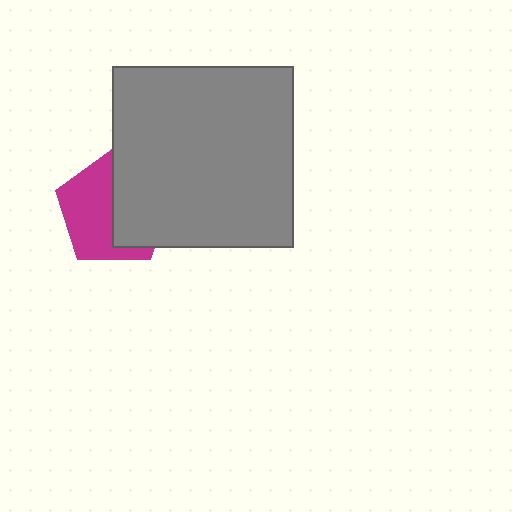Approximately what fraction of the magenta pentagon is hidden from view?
Roughly 48% of the magenta pentagon is hidden behind the gray square.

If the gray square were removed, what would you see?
You would see the complete magenta pentagon.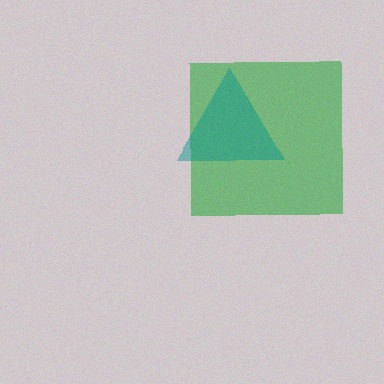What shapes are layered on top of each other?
The layered shapes are: a green square, a teal triangle.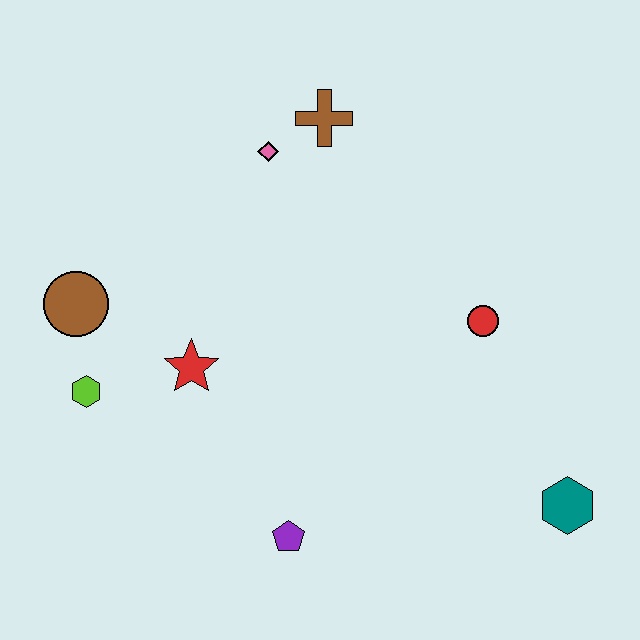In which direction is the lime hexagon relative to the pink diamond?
The lime hexagon is below the pink diamond.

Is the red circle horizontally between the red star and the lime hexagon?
No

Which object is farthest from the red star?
The teal hexagon is farthest from the red star.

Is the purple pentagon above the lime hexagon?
No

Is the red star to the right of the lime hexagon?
Yes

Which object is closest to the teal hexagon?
The red circle is closest to the teal hexagon.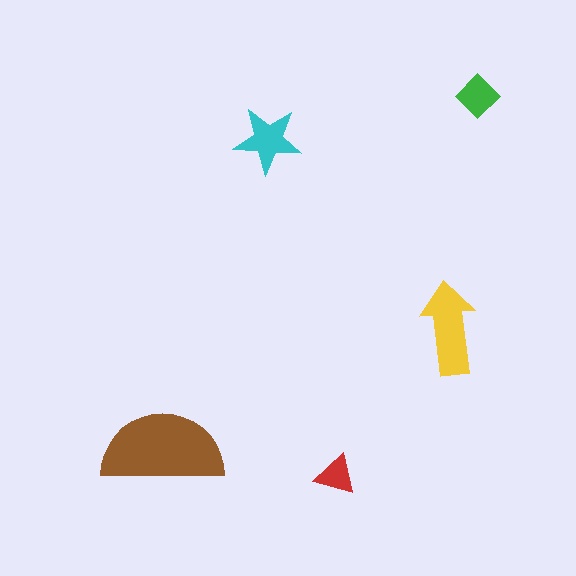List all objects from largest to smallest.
The brown semicircle, the yellow arrow, the cyan star, the green diamond, the red triangle.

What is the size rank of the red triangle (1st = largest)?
5th.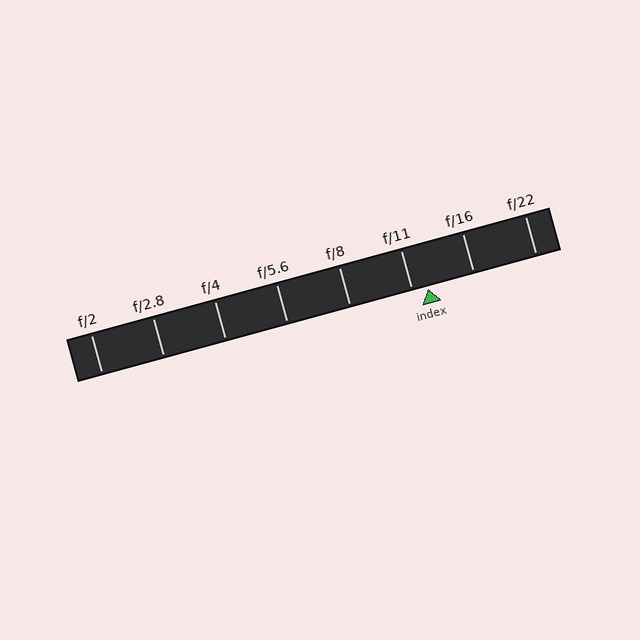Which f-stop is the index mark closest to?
The index mark is closest to f/11.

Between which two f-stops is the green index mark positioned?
The index mark is between f/11 and f/16.